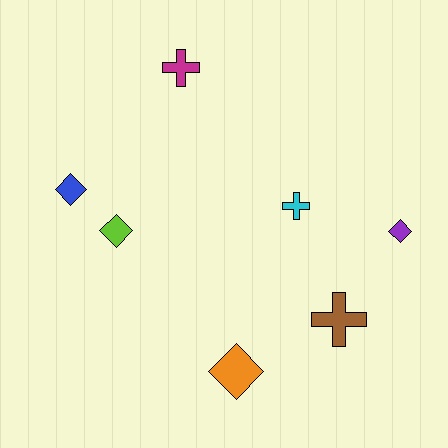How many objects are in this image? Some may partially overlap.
There are 7 objects.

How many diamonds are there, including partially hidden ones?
There are 4 diamonds.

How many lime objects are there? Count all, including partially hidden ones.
There is 1 lime object.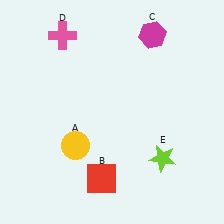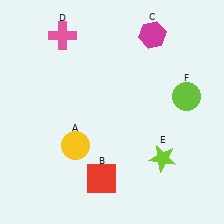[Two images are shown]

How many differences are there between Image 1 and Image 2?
There is 1 difference between the two images.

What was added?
A lime circle (F) was added in Image 2.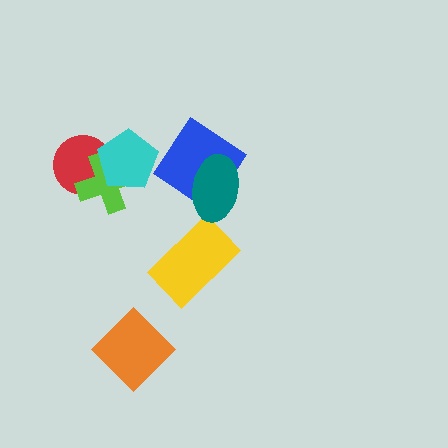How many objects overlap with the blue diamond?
1 object overlaps with the blue diamond.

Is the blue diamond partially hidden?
Yes, it is partially covered by another shape.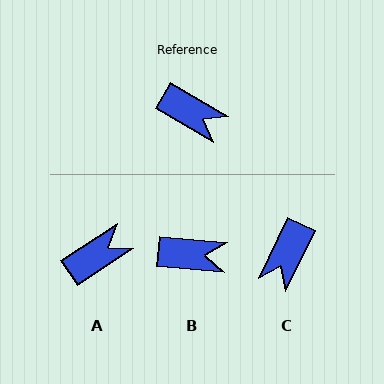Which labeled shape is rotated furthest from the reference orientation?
C, about 85 degrees away.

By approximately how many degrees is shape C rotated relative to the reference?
Approximately 85 degrees clockwise.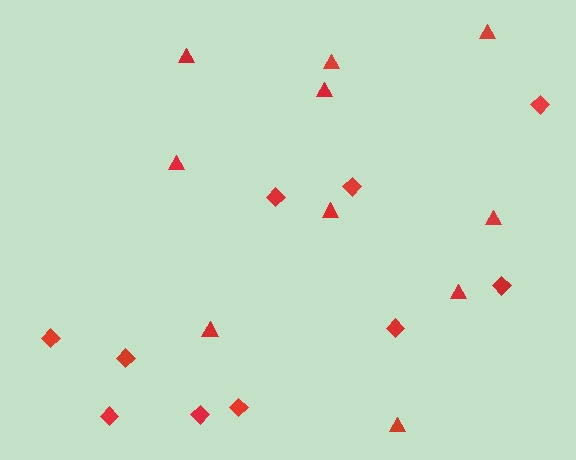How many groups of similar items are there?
There are 2 groups: one group of triangles (10) and one group of diamonds (10).